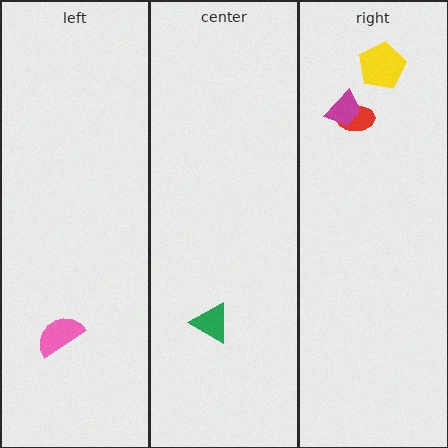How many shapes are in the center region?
1.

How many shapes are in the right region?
3.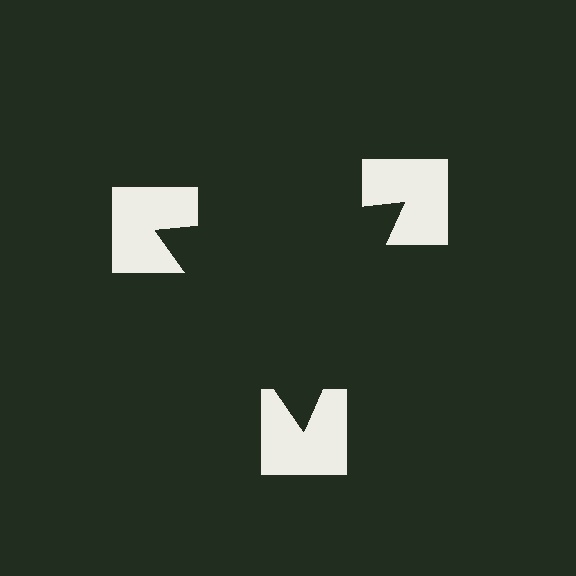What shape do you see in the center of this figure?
An illusory triangle — its edges are inferred from the aligned wedge cuts in the notched squares, not physically drawn.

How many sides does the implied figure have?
3 sides.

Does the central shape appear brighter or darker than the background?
It typically appears slightly darker than the background, even though no actual brightness change is drawn.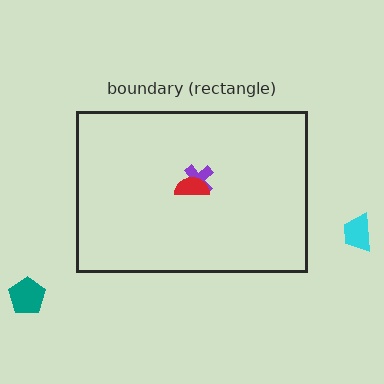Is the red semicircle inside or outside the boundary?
Inside.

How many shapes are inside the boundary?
2 inside, 2 outside.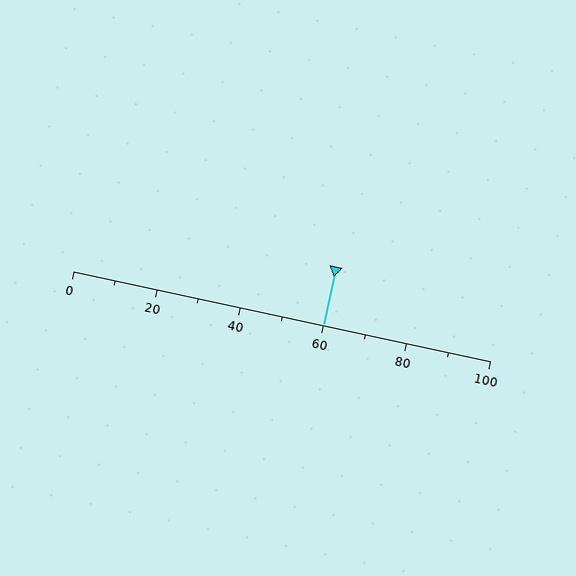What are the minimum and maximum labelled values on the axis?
The axis runs from 0 to 100.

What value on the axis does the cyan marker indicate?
The marker indicates approximately 60.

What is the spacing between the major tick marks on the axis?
The major ticks are spaced 20 apart.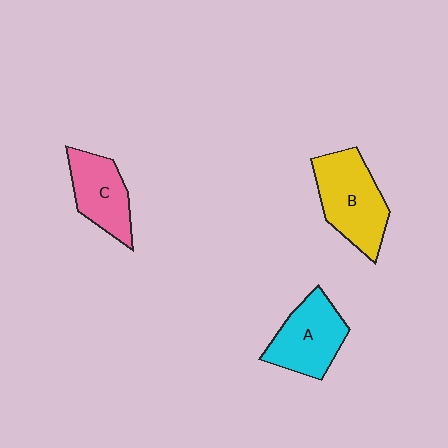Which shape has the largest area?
Shape B (yellow).